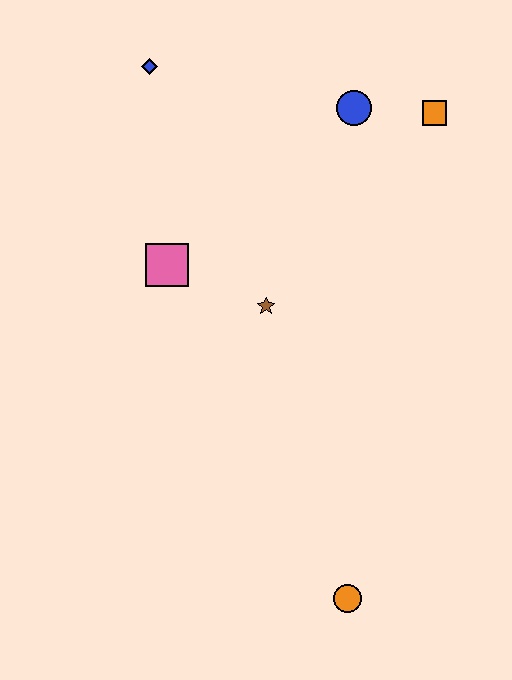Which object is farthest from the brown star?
The orange circle is farthest from the brown star.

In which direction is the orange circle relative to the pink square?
The orange circle is below the pink square.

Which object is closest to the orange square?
The blue circle is closest to the orange square.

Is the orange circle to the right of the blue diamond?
Yes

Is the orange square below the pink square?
No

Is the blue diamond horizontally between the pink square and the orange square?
No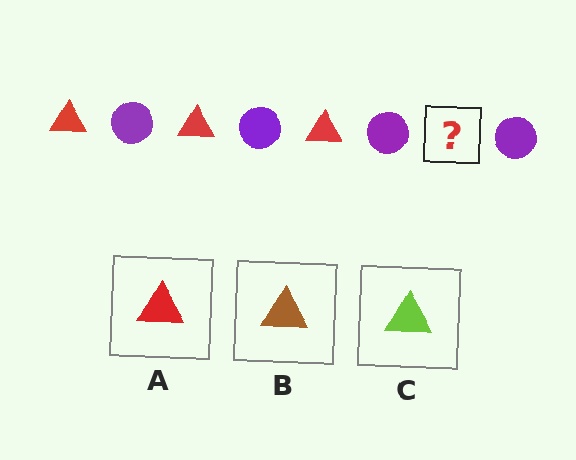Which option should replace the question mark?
Option A.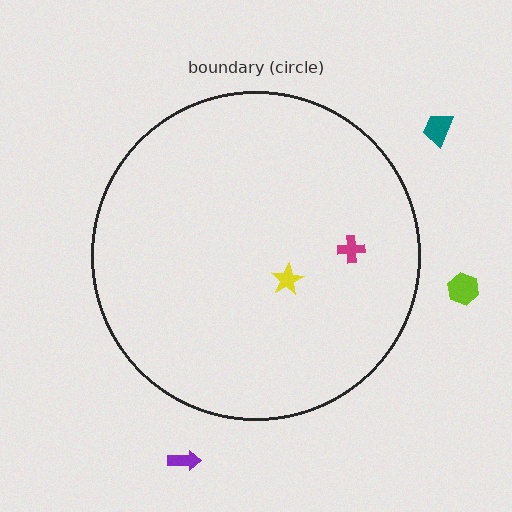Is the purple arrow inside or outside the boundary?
Outside.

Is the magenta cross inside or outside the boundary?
Inside.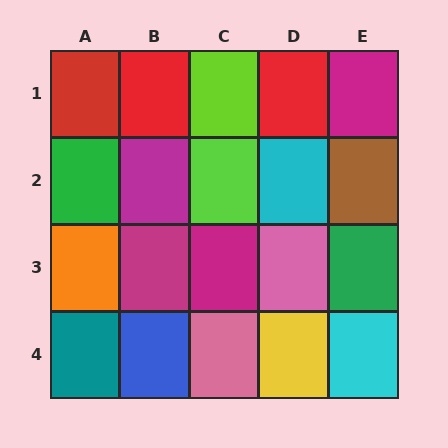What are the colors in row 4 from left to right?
Teal, blue, pink, yellow, cyan.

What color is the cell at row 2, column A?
Green.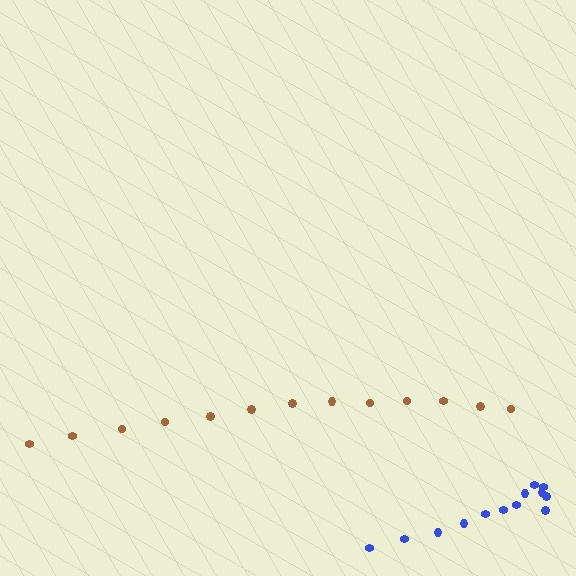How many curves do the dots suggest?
There are 2 distinct paths.